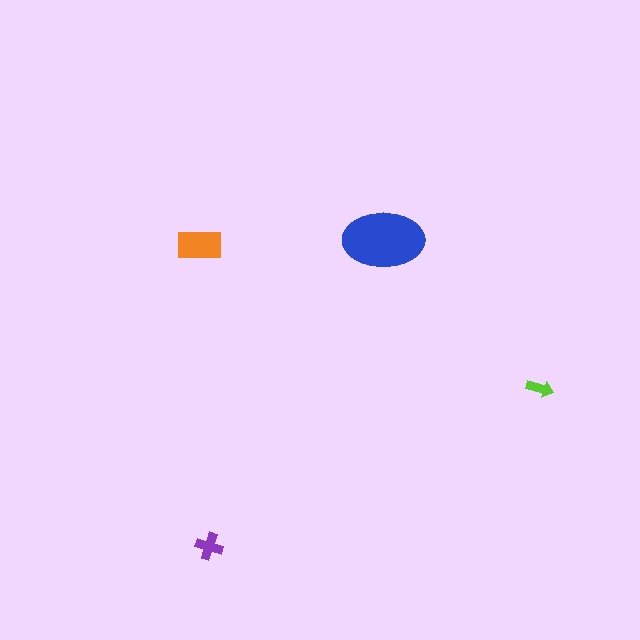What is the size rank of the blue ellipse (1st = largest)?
1st.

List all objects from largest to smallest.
The blue ellipse, the orange rectangle, the purple cross, the lime arrow.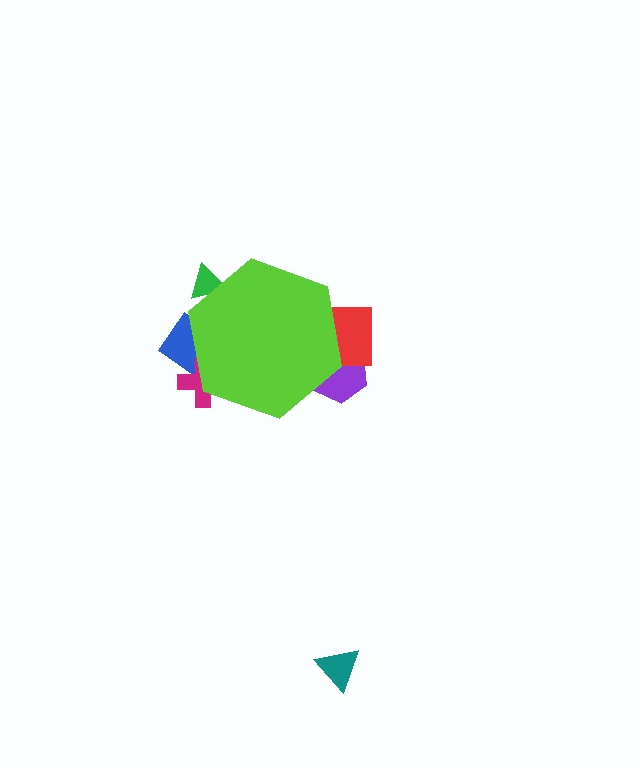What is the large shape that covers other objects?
A lime hexagon.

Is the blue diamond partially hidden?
Yes, the blue diamond is partially hidden behind the lime hexagon.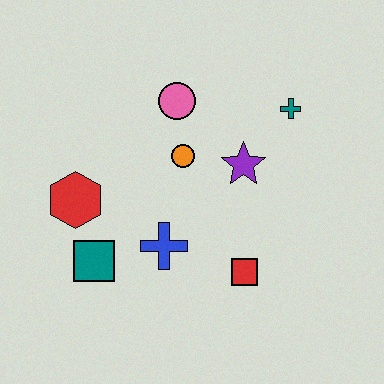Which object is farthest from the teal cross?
The teal square is farthest from the teal cross.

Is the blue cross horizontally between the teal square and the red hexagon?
No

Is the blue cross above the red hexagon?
No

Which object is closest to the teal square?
The red hexagon is closest to the teal square.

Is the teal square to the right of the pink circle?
No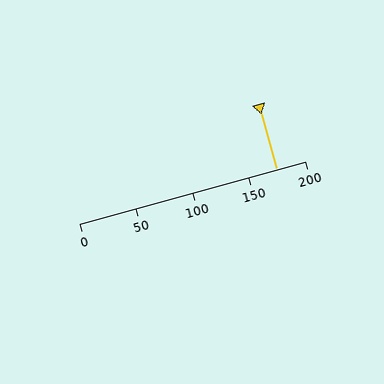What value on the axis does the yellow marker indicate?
The marker indicates approximately 175.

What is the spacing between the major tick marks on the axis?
The major ticks are spaced 50 apart.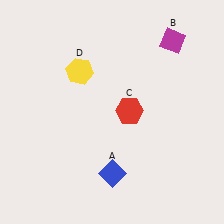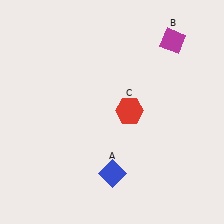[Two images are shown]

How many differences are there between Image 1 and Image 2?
There is 1 difference between the two images.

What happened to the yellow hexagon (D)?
The yellow hexagon (D) was removed in Image 2. It was in the top-left area of Image 1.